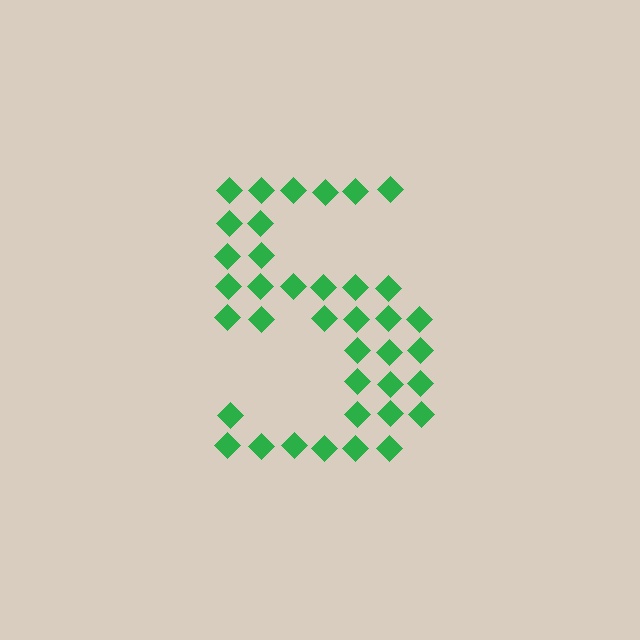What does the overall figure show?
The overall figure shows the digit 5.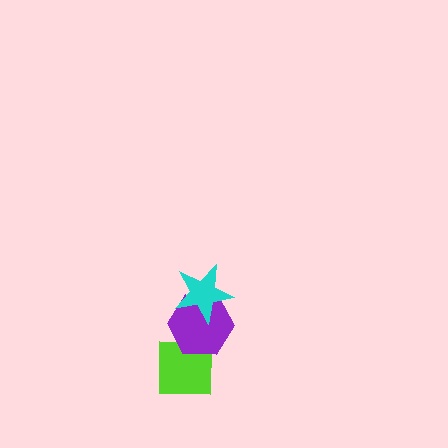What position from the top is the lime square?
The lime square is 3rd from the top.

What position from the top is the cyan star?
The cyan star is 1st from the top.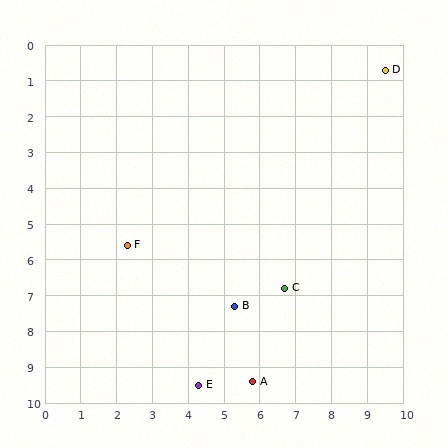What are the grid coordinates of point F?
Point F is at approximately (2.3, 5.6).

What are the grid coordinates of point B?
Point B is at approximately (5.3, 7.3).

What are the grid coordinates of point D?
Point D is at approximately (9.5, 0.7).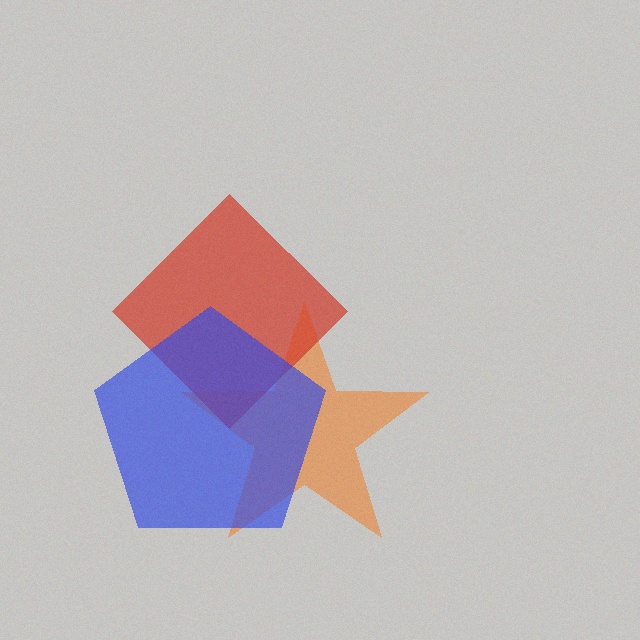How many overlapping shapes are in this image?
There are 3 overlapping shapes in the image.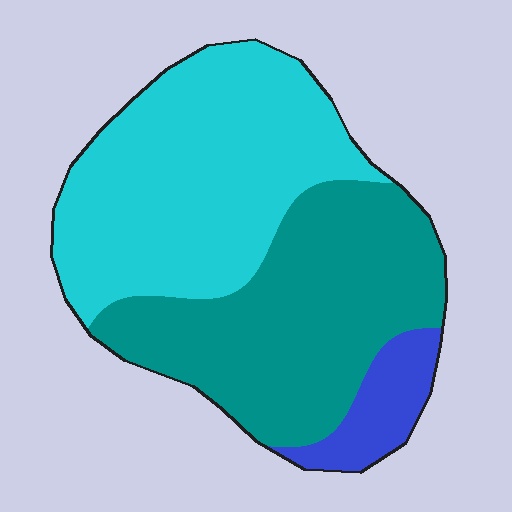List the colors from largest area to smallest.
From largest to smallest: cyan, teal, blue.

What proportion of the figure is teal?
Teal covers roughly 45% of the figure.